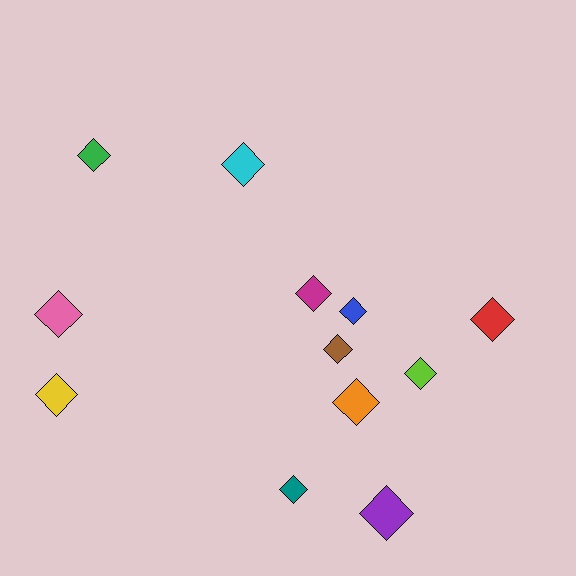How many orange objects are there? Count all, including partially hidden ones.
There is 1 orange object.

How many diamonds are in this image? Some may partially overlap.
There are 12 diamonds.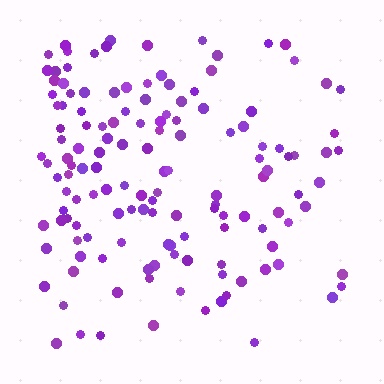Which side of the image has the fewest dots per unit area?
The right.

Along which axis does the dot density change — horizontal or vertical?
Horizontal.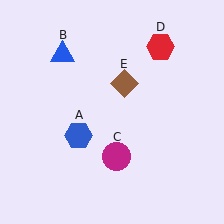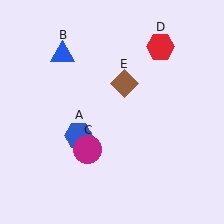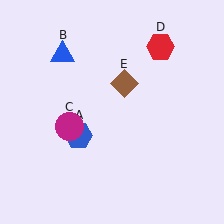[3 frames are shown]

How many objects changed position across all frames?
1 object changed position: magenta circle (object C).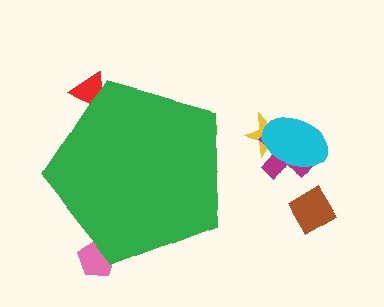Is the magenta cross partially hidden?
No, the magenta cross is fully visible.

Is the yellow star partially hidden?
No, the yellow star is fully visible.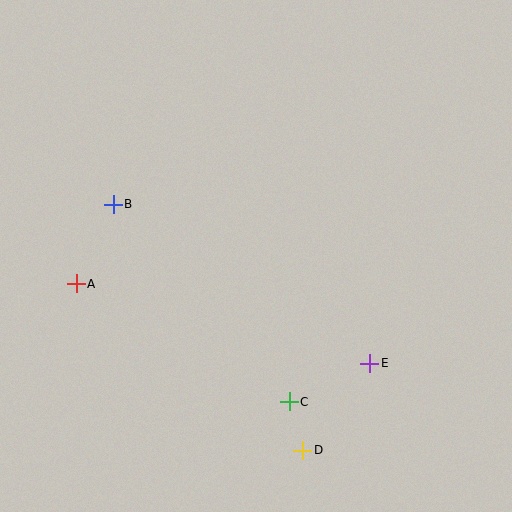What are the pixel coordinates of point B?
Point B is at (113, 204).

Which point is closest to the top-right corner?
Point E is closest to the top-right corner.